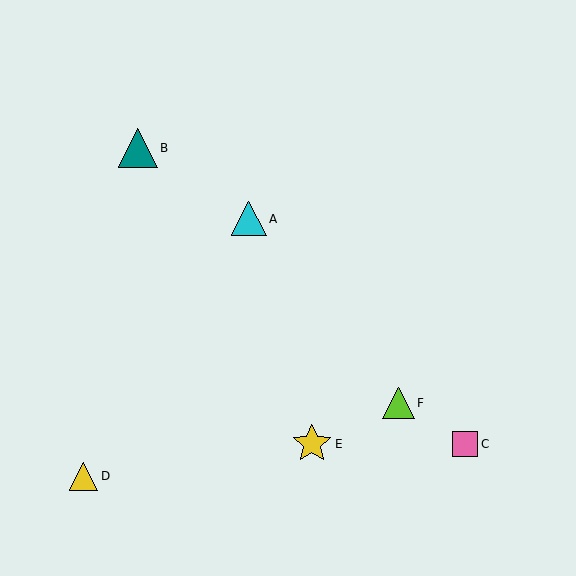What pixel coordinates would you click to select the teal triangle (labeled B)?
Click at (138, 148) to select the teal triangle B.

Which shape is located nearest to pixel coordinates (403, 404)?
The lime triangle (labeled F) at (398, 403) is nearest to that location.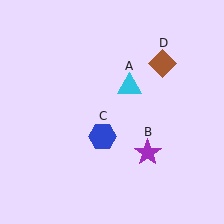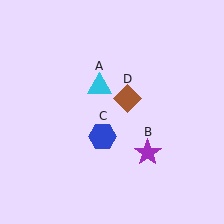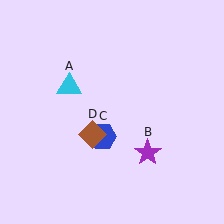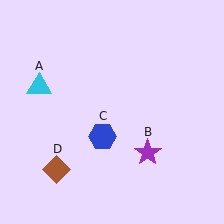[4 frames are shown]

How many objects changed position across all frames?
2 objects changed position: cyan triangle (object A), brown diamond (object D).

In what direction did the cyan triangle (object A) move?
The cyan triangle (object A) moved left.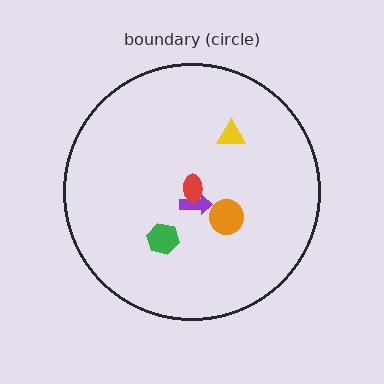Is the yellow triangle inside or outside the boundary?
Inside.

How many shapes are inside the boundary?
5 inside, 0 outside.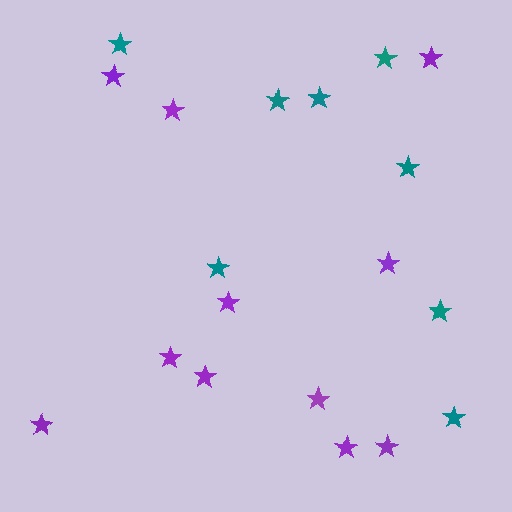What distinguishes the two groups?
There are 2 groups: one group of purple stars (11) and one group of teal stars (8).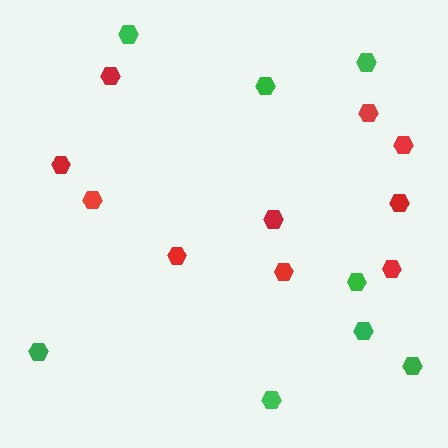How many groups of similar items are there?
There are 2 groups: one group of red hexagons (10) and one group of green hexagons (8).